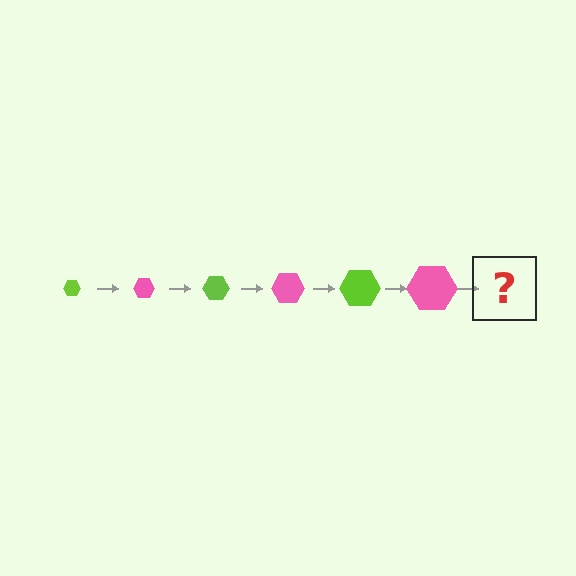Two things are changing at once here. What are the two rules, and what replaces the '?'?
The two rules are that the hexagon grows larger each step and the color cycles through lime and pink. The '?' should be a lime hexagon, larger than the previous one.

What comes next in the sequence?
The next element should be a lime hexagon, larger than the previous one.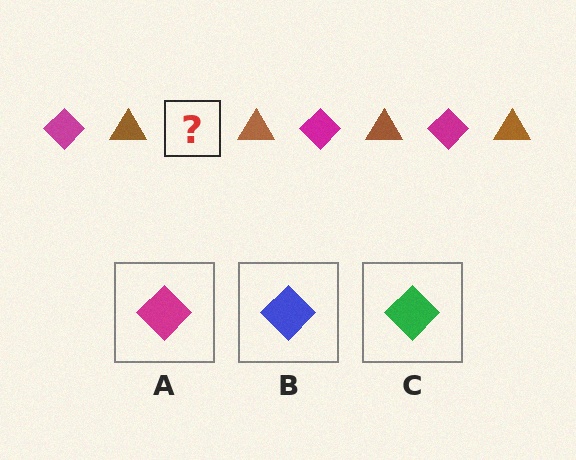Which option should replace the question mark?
Option A.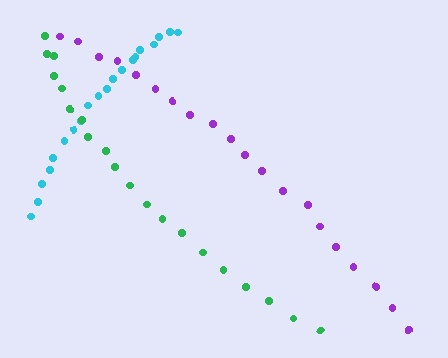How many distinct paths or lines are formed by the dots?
There are 3 distinct paths.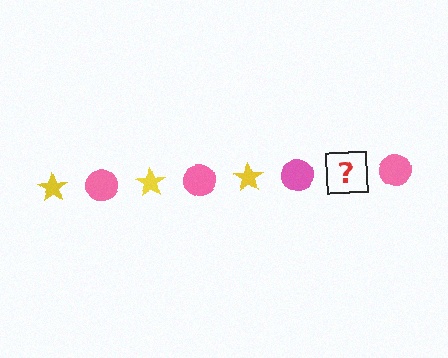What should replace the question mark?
The question mark should be replaced with a yellow star.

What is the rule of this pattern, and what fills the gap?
The rule is that the pattern alternates between yellow star and pink circle. The gap should be filled with a yellow star.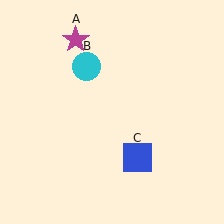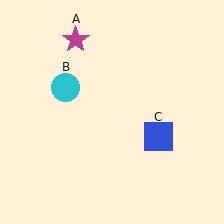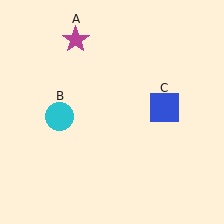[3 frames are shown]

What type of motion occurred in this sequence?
The cyan circle (object B), blue square (object C) rotated counterclockwise around the center of the scene.